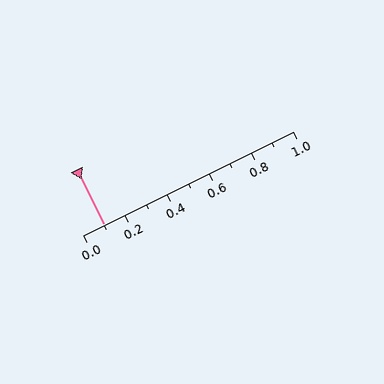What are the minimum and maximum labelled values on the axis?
The axis runs from 0.0 to 1.0.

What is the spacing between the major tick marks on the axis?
The major ticks are spaced 0.2 apart.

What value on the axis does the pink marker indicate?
The marker indicates approximately 0.1.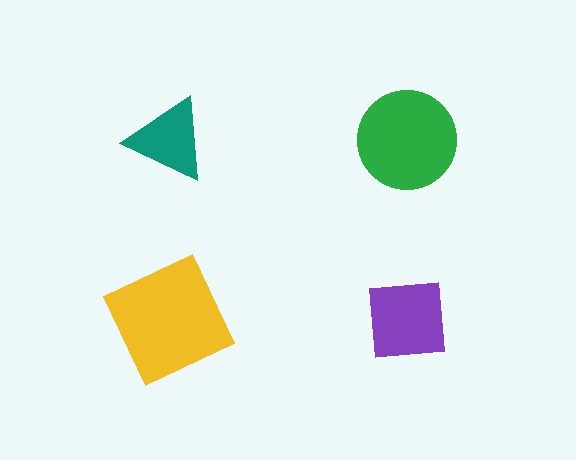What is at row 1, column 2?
A green circle.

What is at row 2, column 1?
A yellow square.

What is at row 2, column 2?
A purple square.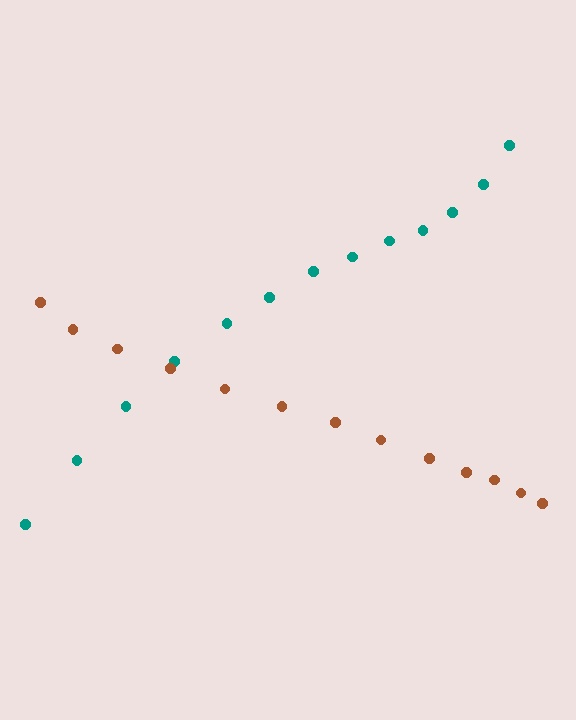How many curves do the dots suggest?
There are 2 distinct paths.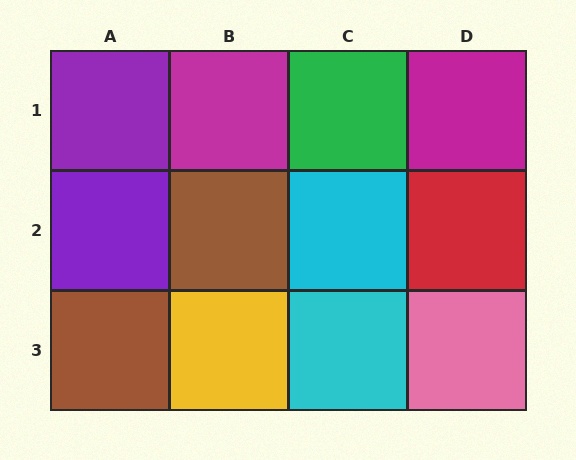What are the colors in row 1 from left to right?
Purple, magenta, green, magenta.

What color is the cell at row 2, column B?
Brown.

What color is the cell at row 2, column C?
Cyan.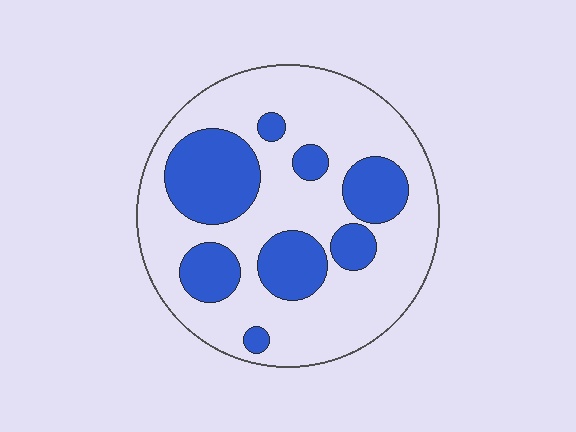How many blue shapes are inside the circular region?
8.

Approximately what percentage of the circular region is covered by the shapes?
Approximately 30%.